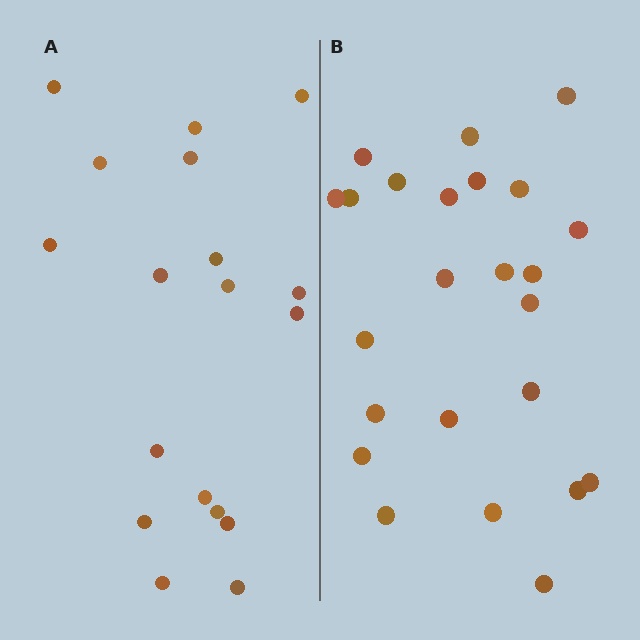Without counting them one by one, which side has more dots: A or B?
Region B (the right region) has more dots.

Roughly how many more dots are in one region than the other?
Region B has about 6 more dots than region A.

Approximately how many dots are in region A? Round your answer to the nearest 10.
About 20 dots. (The exact count is 18, which rounds to 20.)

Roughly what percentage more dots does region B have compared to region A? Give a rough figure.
About 35% more.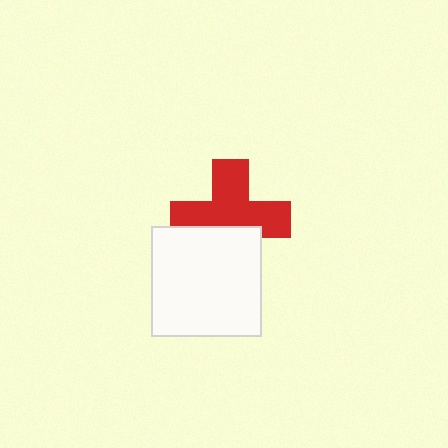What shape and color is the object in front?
The object in front is a white square.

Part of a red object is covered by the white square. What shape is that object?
It is a cross.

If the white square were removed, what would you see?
You would see the complete red cross.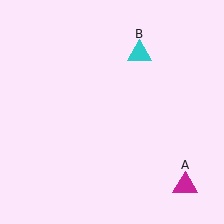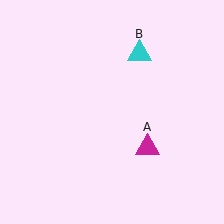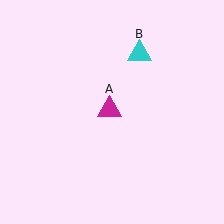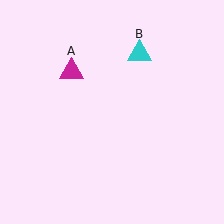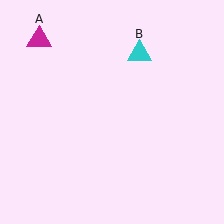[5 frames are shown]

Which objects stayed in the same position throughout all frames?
Cyan triangle (object B) remained stationary.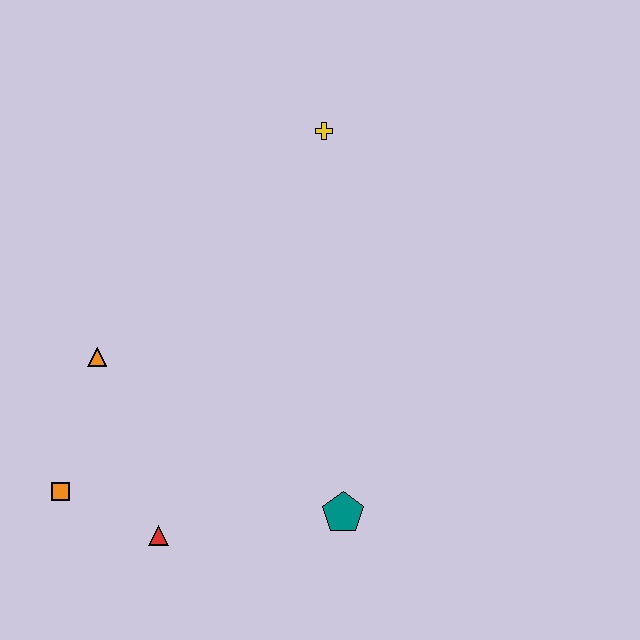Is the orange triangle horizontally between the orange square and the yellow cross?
Yes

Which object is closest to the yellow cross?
The orange triangle is closest to the yellow cross.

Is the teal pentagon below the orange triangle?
Yes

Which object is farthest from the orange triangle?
The yellow cross is farthest from the orange triangle.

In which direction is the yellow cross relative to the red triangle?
The yellow cross is above the red triangle.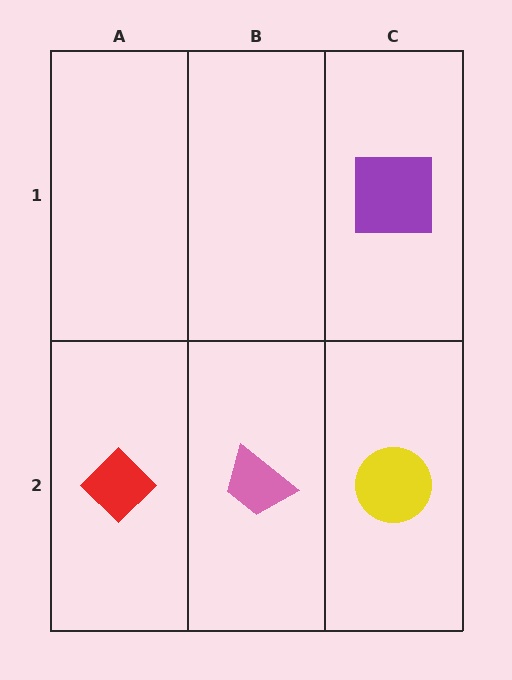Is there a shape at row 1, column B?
No, that cell is empty.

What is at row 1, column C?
A purple square.